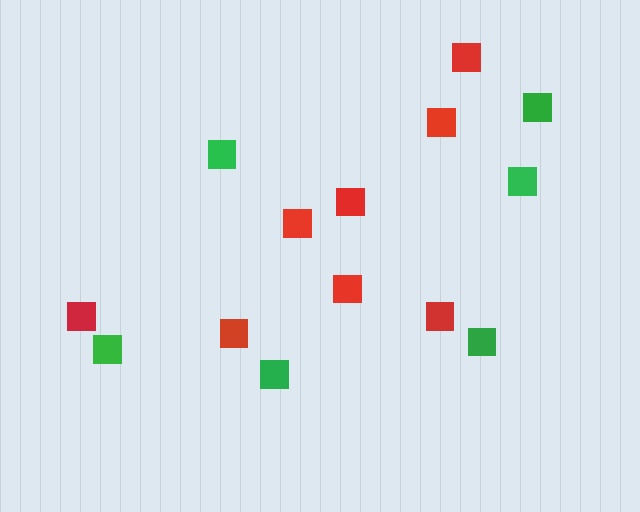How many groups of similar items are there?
There are 2 groups: one group of red squares (8) and one group of green squares (6).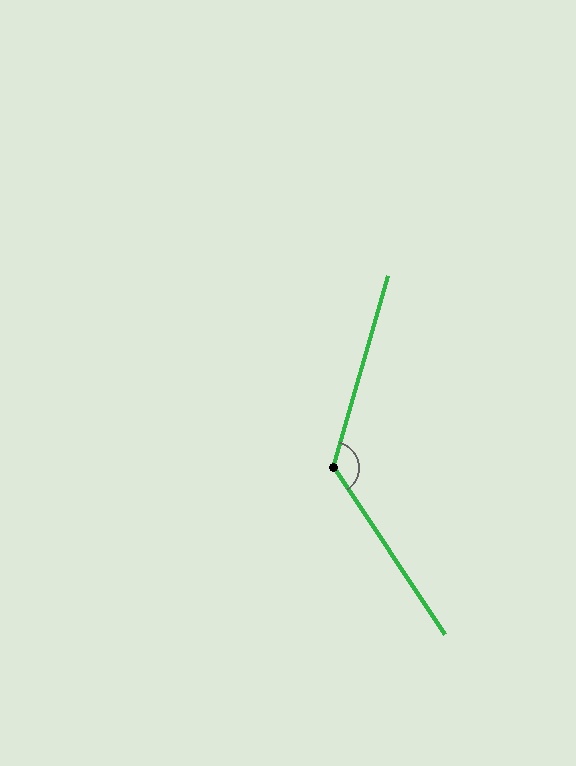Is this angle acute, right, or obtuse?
It is obtuse.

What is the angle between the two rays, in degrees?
Approximately 130 degrees.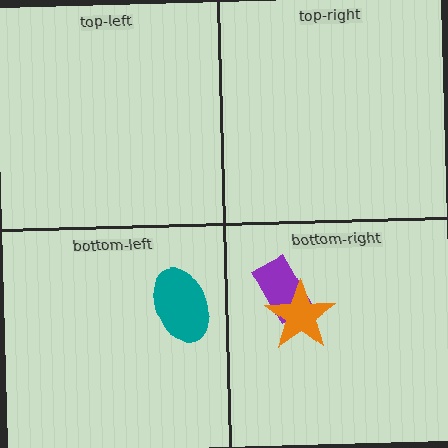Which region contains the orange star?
The bottom-right region.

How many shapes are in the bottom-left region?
1.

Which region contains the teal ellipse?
The bottom-left region.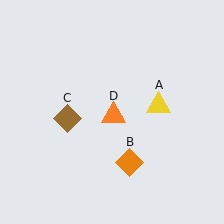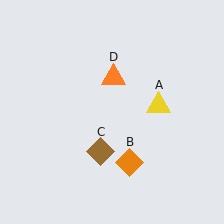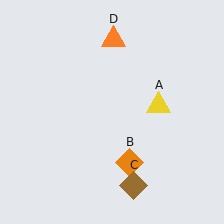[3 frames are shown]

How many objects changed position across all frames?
2 objects changed position: brown diamond (object C), orange triangle (object D).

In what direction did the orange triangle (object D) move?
The orange triangle (object D) moved up.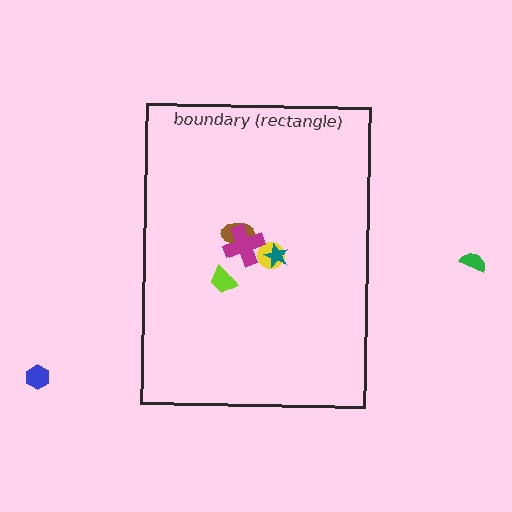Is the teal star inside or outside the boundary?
Inside.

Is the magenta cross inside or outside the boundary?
Inside.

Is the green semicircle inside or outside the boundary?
Outside.